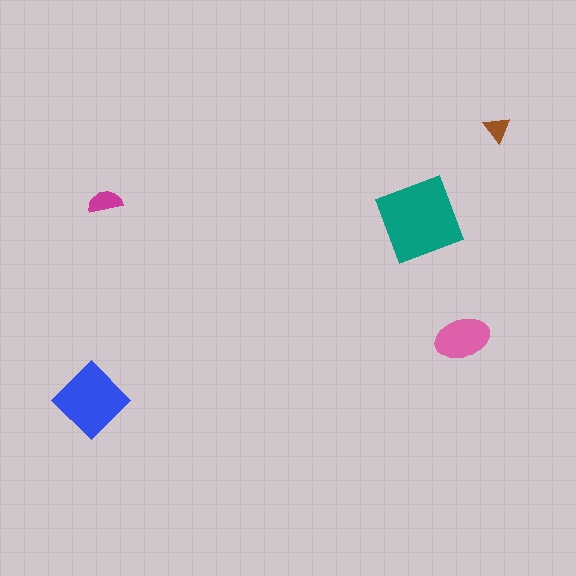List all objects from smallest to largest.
The brown triangle, the magenta semicircle, the pink ellipse, the blue diamond, the teal square.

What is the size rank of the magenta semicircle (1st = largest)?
4th.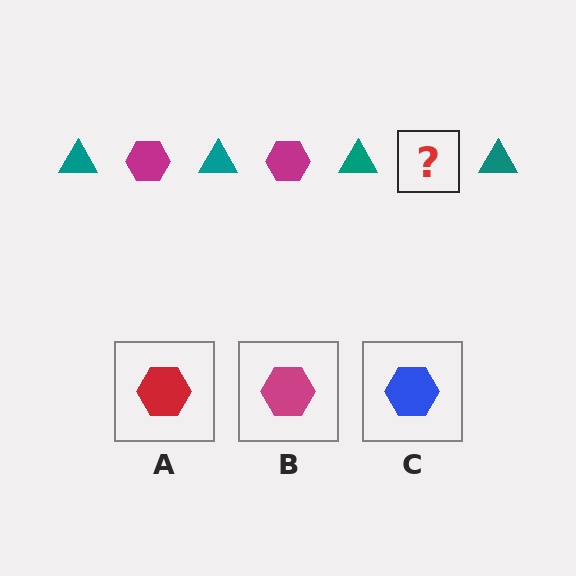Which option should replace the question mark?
Option B.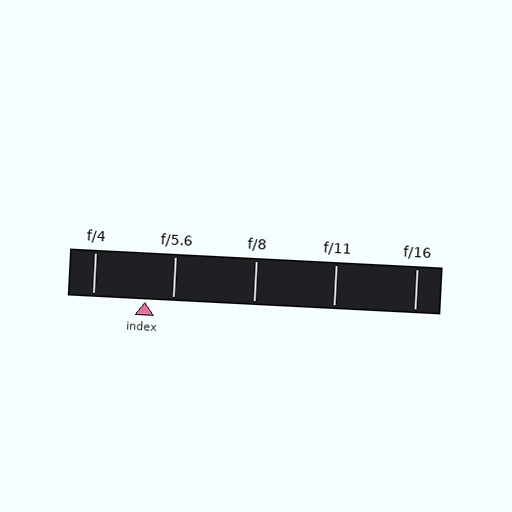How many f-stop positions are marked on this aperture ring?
There are 5 f-stop positions marked.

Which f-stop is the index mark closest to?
The index mark is closest to f/5.6.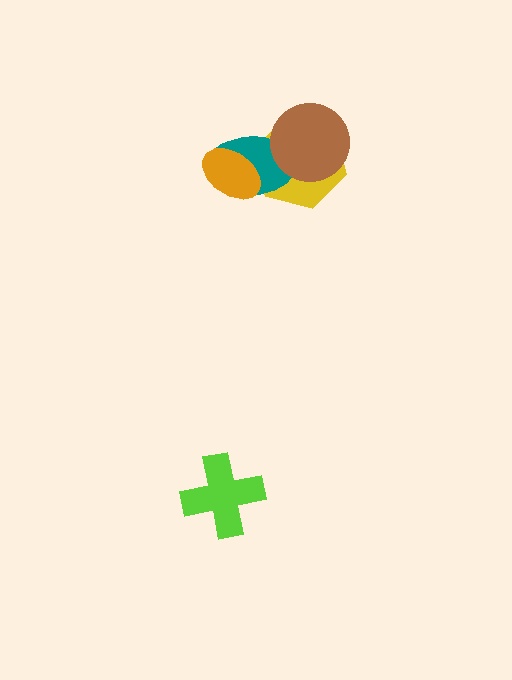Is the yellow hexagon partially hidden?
Yes, it is partially covered by another shape.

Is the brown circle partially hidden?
No, no other shape covers it.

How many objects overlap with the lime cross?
0 objects overlap with the lime cross.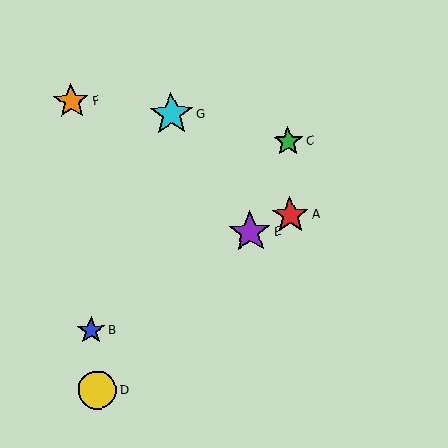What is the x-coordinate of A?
Object A is at x≈290.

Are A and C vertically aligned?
Yes, both are at x≈290.